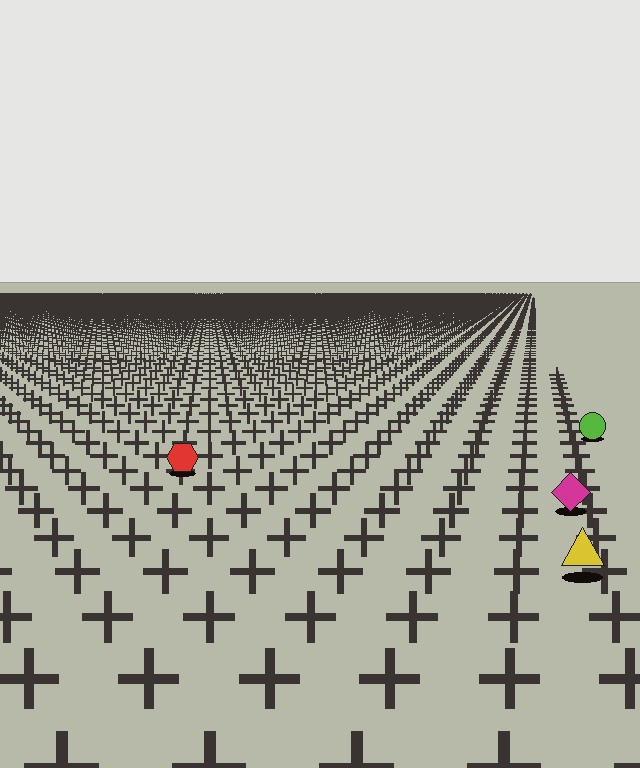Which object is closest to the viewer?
The yellow triangle is closest. The texture marks near it are larger and more spread out.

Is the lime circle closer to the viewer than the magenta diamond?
No. The magenta diamond is closer — you can tell from the texture gradient: the ground texture is coarser near it.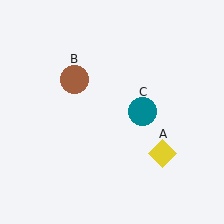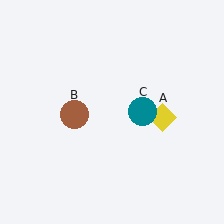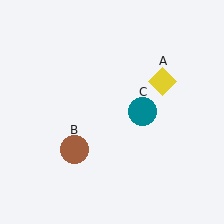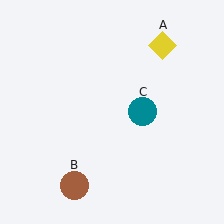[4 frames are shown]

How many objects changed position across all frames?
2 objects changed position: yellow diamond (object A), brown circle (object B).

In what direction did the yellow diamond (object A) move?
The yellow diamond (object A) moved up.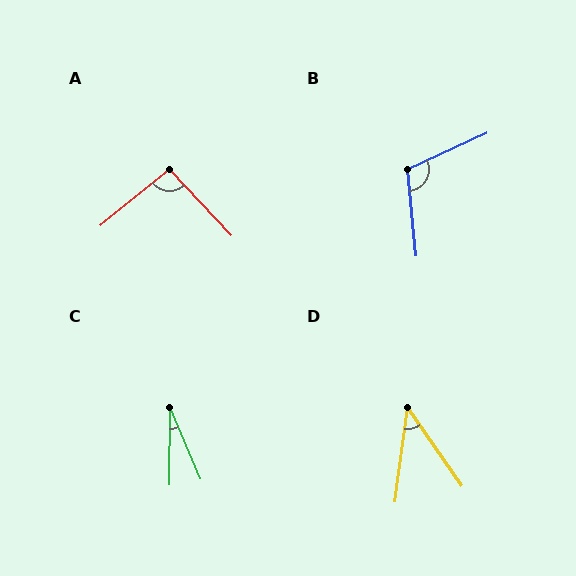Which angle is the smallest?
C, at approximately 23 degrees.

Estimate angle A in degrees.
Approximately 94 degrees.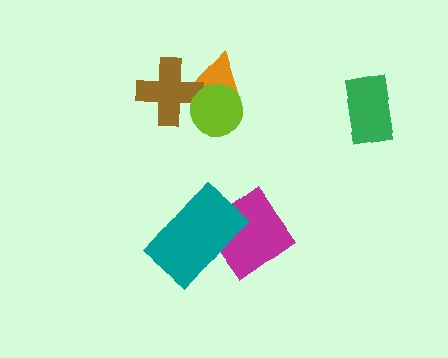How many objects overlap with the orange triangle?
2 objects overlap with the orange triangle.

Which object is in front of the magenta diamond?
The teal rectangle is in front of the magenta diamond.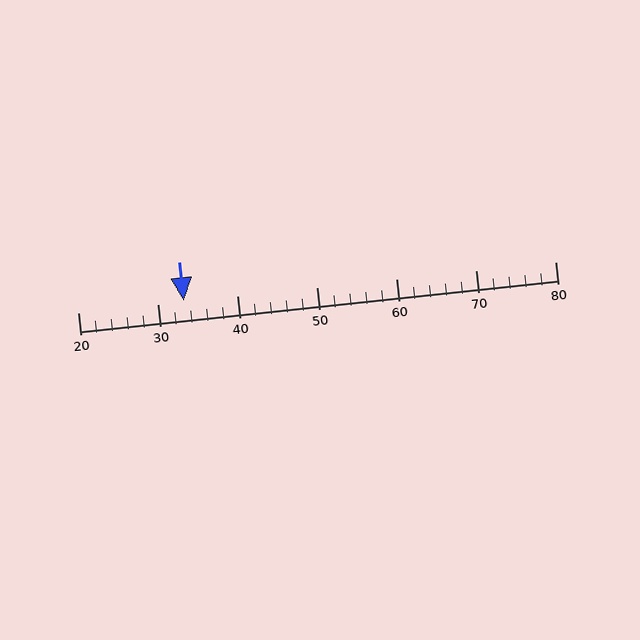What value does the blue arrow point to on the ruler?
The blue arrow points to approximately 33.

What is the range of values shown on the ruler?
The ruler shows values from 20 to 80.